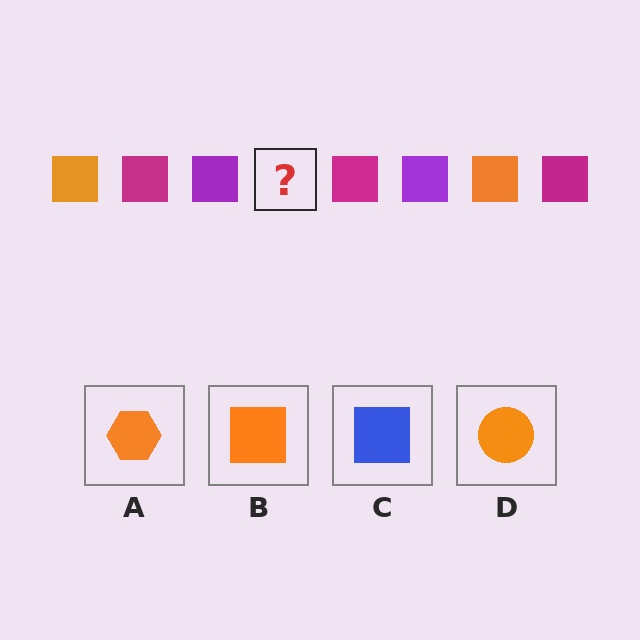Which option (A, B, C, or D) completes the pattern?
B.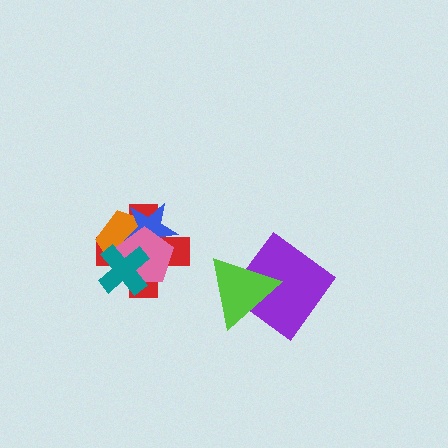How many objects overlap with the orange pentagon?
4 objects overlap with the orange pentagon.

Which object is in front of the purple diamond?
The lime triangle is in front of the purple diamond.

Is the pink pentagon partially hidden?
Yes, it is partially covered by another shape.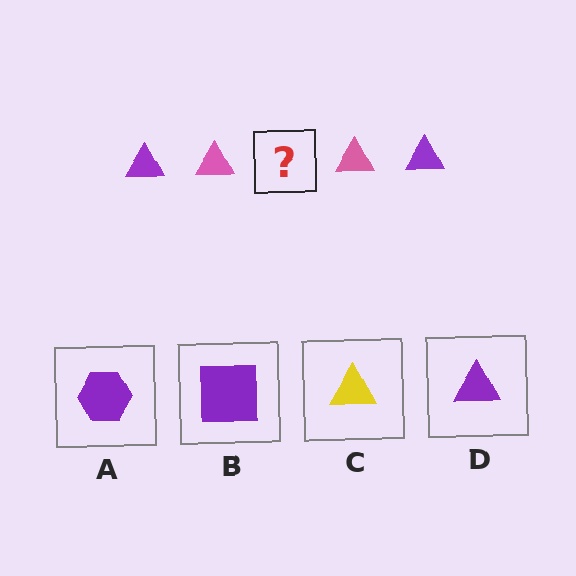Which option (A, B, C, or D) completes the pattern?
D.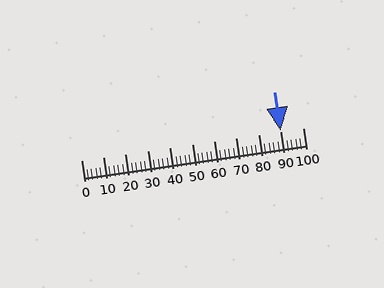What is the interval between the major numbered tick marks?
The major tick marks are spaced 10 units apart.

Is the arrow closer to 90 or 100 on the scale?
The arrow is closer to 90.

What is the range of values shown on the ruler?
The ruler shows values from 0 to 100.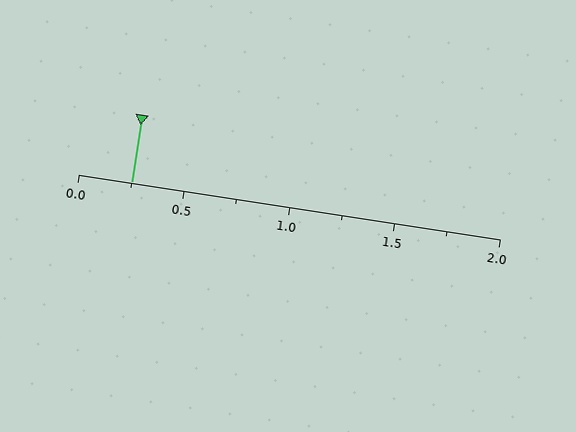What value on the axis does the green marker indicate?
The marker indicates approximately 0.25.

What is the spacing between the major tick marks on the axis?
The major ticks are spaced 0.5 apart.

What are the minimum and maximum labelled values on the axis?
The axis runs from 0.0 to 2.0.